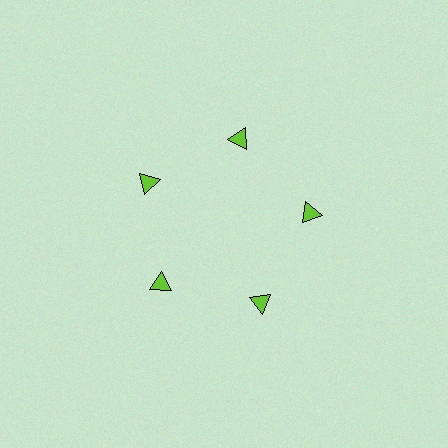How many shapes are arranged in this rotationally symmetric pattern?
There are 5 shapes, arranged in 5 groups of 1.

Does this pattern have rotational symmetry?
Yes, this pattern has 5-fold rotational symmetry. It looks the same after rotating 72 degrees around the center.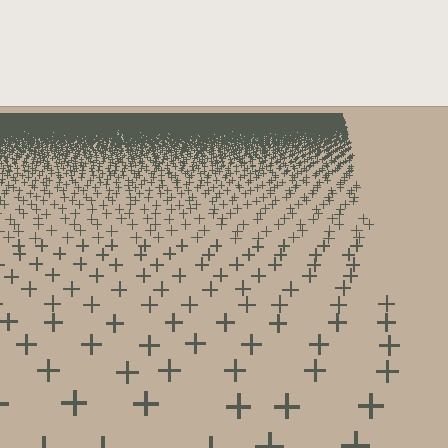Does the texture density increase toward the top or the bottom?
Density increases toward the top.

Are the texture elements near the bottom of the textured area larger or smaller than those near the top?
Larger. Near the bottom, elements are closer to the viewer and appear at a bigger on-screen size.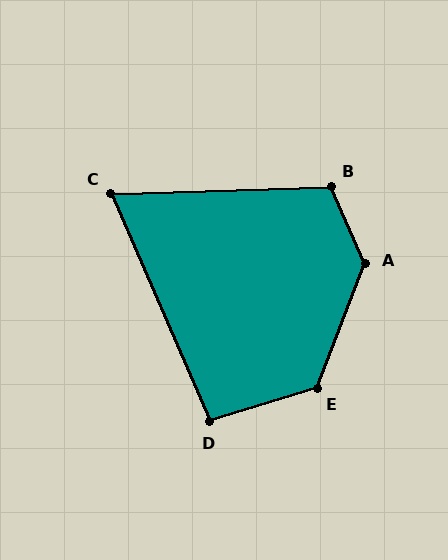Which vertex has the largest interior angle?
A, at approximately 135 degrees.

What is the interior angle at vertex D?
Approximately 96 degrees (obtuse).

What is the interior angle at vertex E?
Approximately 129 degrees (obtuse).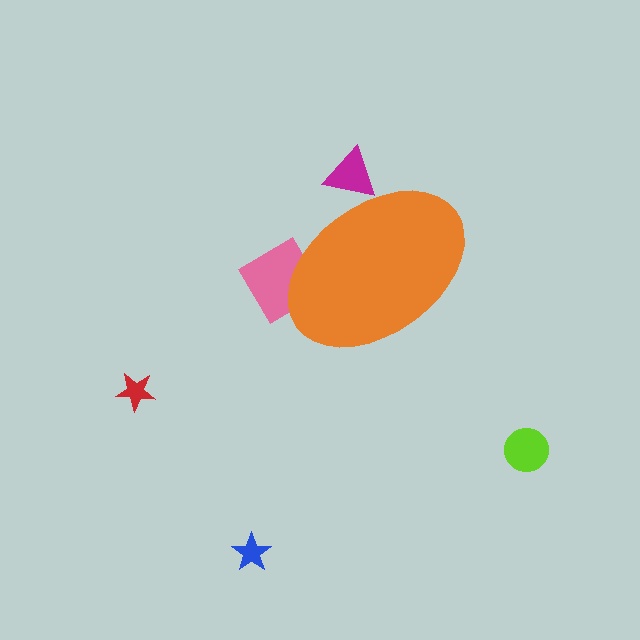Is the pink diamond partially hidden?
Yes, the pink diamond is partially hidden behind the orange ellipse.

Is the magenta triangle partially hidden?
Yes, the magenta triangle is partially hidden behind the orange ellipse.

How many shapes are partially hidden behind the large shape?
2 shapes are partially hidden.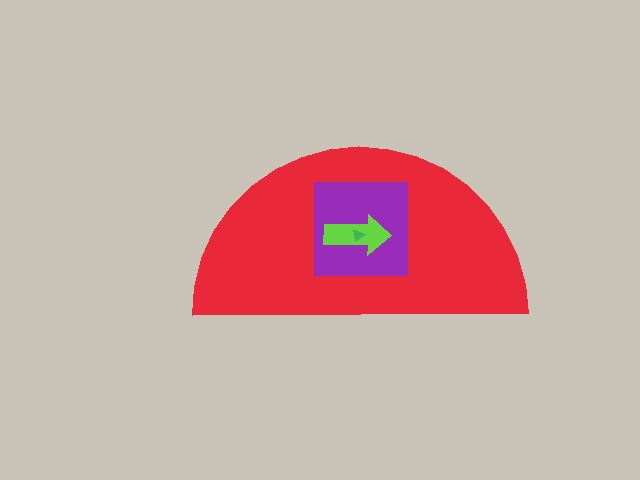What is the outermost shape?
The red semicircle.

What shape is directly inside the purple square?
The lime arrow.